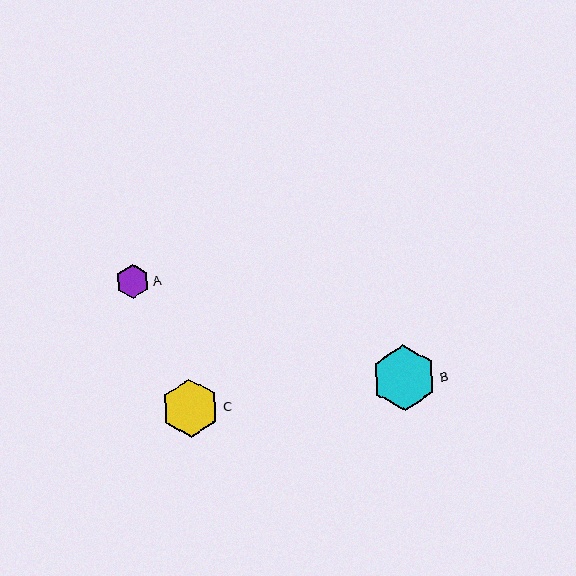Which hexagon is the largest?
Hexagon B is the largest with a size of approximately 65 pixels.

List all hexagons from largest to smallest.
From largest to smallest: B, C, A.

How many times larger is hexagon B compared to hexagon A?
Hexagon B is approximately 1.9 times the size of hexagon A.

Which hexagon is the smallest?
Hexagon A is the smallest with a size of approximately 34 pixels.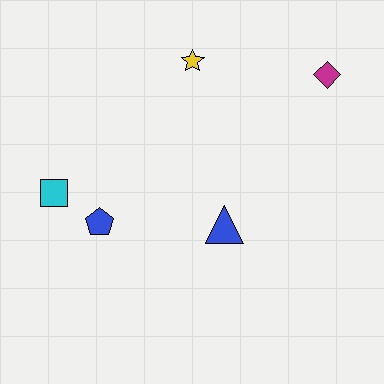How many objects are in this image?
There are 5 objects.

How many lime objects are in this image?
There are no lime objects.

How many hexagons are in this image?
There are no hexagons.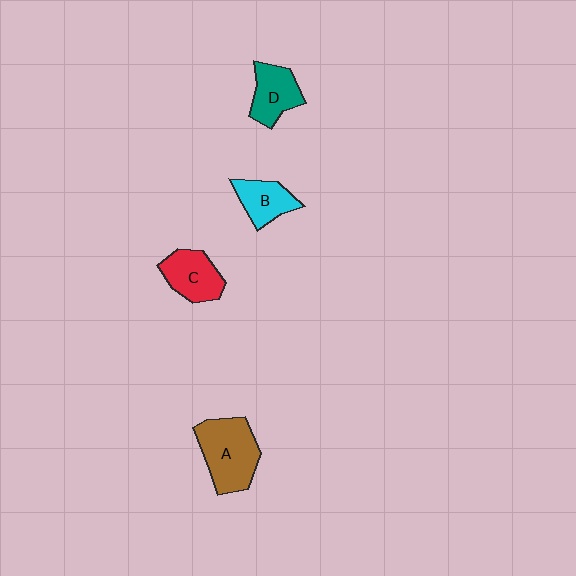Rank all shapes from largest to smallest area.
From largest to smallest: A (brown), C (red), D (teal), B (cyan).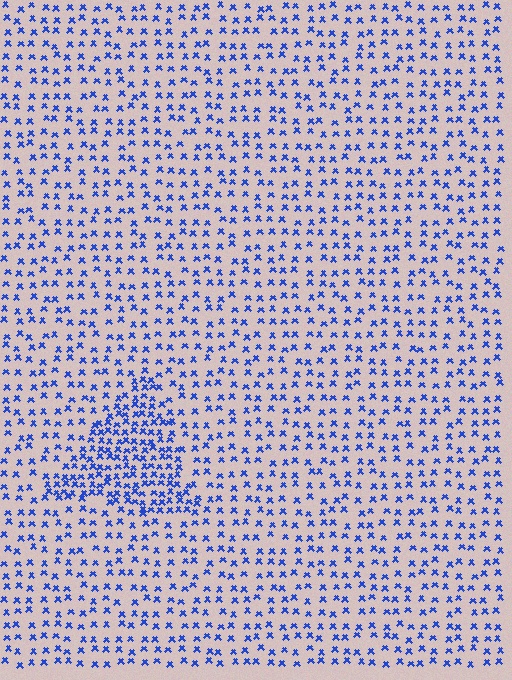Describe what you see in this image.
The image contains small blue elements arranged at two different densities. A triangle-shaped region is visible where the elements are more densely packed than the surrounding area.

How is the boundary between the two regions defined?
The boundary is defined by a change in element density (approximately 2.1x ratio). All elements are the same color, size, and shape.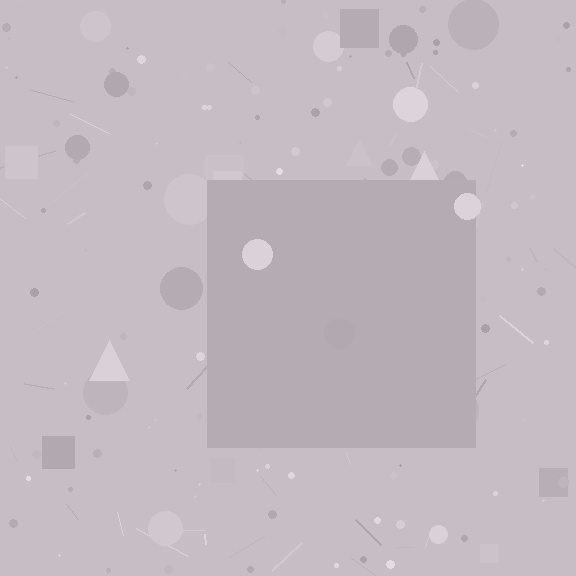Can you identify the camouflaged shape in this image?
The camouflaged shape is a square.